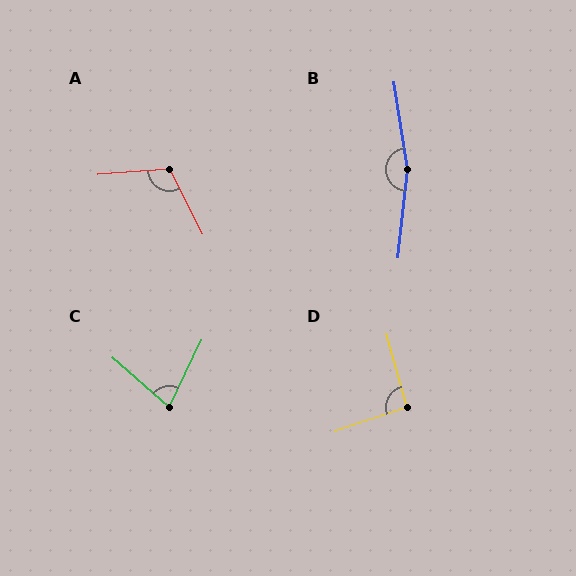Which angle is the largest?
B, at approximately 165 degrees.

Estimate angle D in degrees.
Approximately 93 degrees.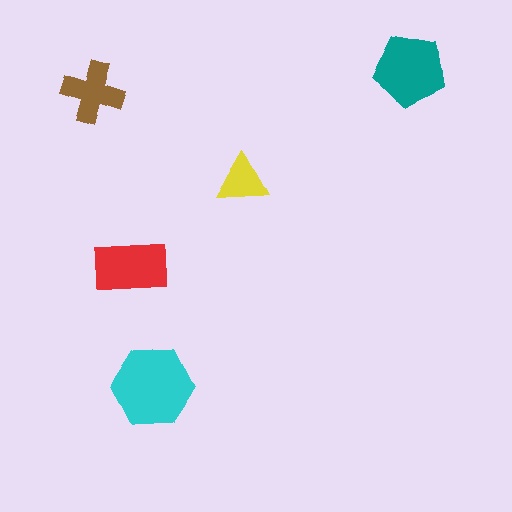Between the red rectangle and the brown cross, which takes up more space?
The red rectangle.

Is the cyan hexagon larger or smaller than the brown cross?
Larger.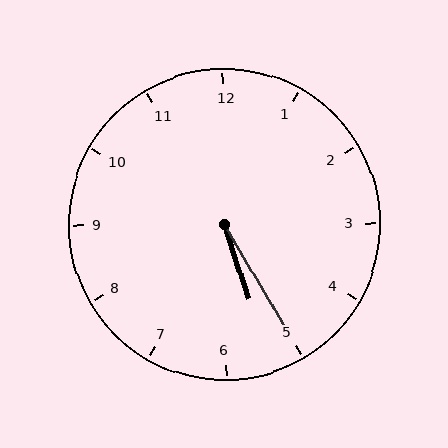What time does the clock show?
5:25.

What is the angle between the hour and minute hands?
Approximately 12 degrees.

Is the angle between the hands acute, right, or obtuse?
It is acute.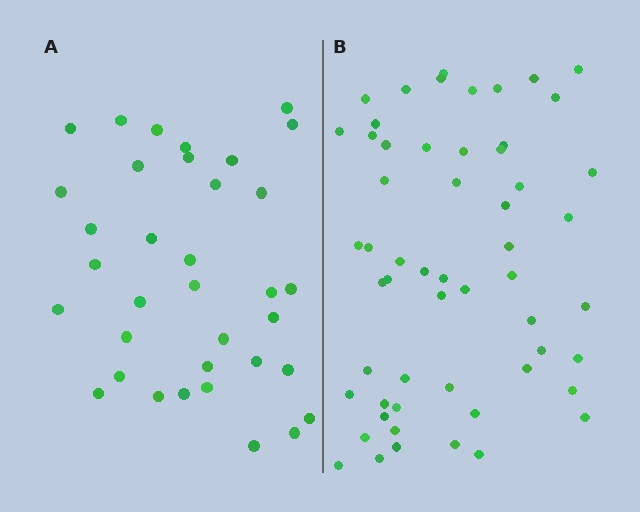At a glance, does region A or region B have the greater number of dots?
Region B (the right region) has more dots.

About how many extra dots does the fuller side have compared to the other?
Region B has approximately 20 more dots than region A.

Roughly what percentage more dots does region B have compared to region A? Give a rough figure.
About 60% more.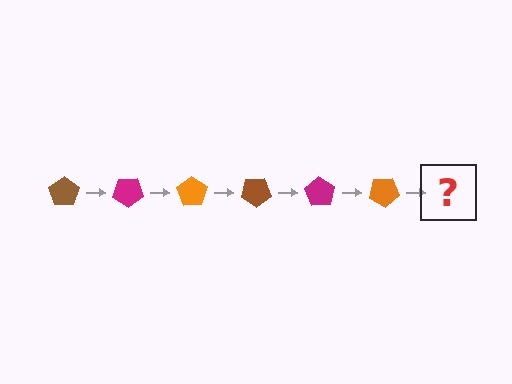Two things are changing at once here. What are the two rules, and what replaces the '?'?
The two rules are that it rotates 35 degrees each step and the color cycles through brown, magenta, and orange. The '?' should be a brown pentagon, rotated 210 degrees from the start.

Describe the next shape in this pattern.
It should be a brown pentagon, rotated 210 degrees from the start.